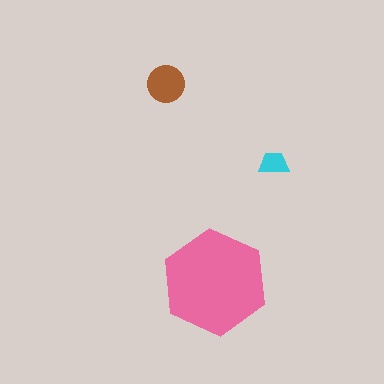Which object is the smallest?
The cyan trapezoid.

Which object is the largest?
The pink hexagon.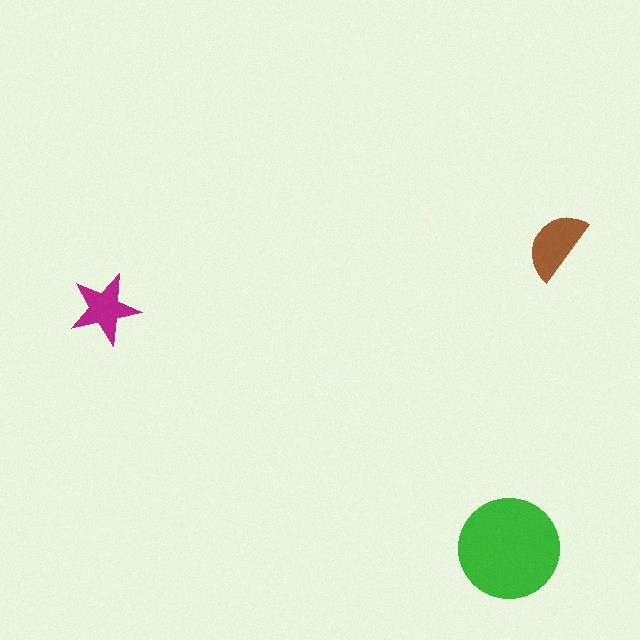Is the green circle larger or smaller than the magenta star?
Larger.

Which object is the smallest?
The magenta star.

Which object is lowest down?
The green circle is bottommost.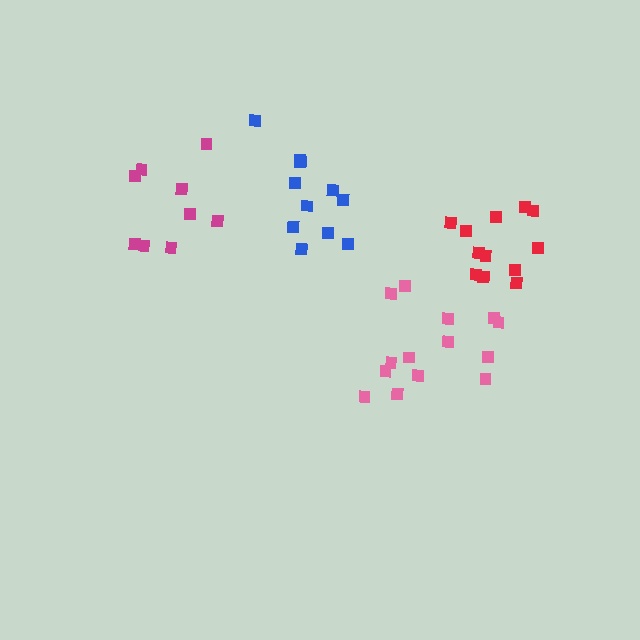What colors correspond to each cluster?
The clusters are colored: magenta, red, pink, blue.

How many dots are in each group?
Group 1: 9 dots, Group 2: 12 dots, Group 3: 14 dots, Group 4: 11 dots (46 total).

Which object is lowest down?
The pink cluster is bottommost.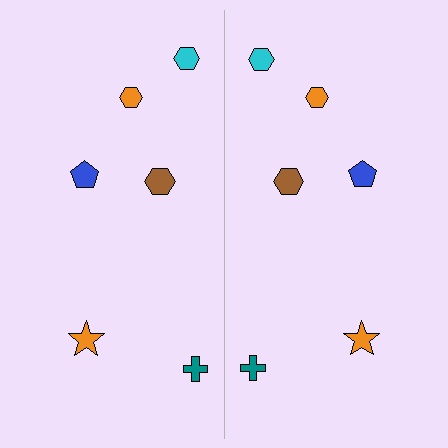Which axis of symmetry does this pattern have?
The pattern has a vertical axis of symmetry running through the center of the image.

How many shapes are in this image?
There are 12 shapes in this image.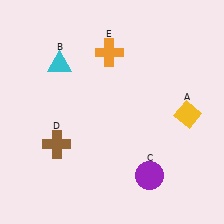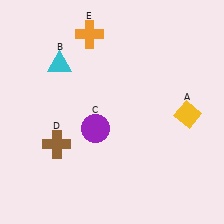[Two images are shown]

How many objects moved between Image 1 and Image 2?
2 objects moved between the two images.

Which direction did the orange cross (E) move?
The orange cross (E) moved left.